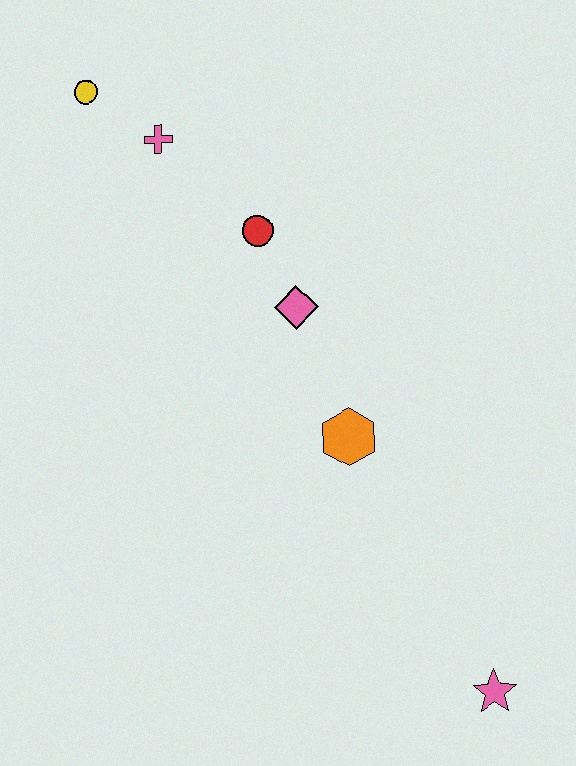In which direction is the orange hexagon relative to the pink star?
The orange hexagon is above the pink star.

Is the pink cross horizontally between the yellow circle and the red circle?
Yes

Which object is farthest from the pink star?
The yellow circle is farthest from the pink star.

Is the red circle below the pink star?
No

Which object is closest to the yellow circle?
The pink cross is closest to the yellow circle.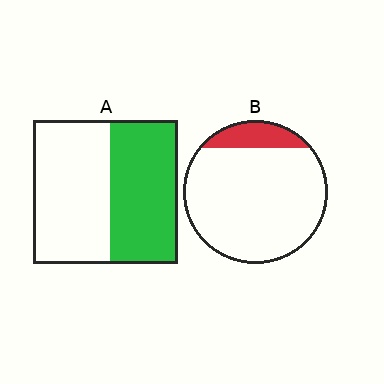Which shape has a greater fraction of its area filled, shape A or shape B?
Shape A.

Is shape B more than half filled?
No.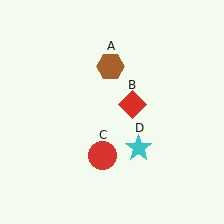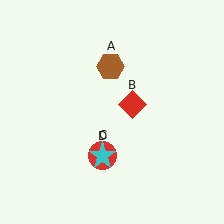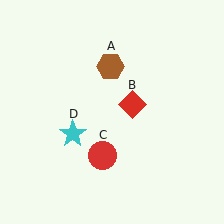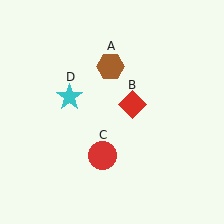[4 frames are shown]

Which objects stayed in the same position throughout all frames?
Brown hexagon (object A) and red diamond (object B) and red circle (object C) remained stationary.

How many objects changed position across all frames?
1 object changed position: cyan star (object D).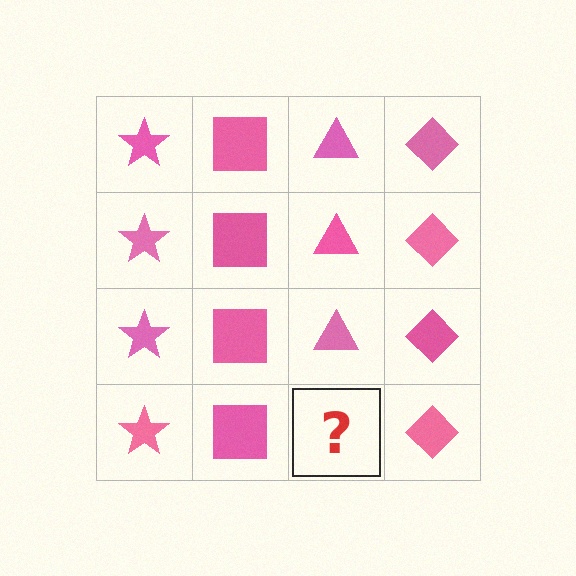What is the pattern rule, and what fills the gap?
The rule is that each column has a consistent shape. The gap should be filled with a pink triangle.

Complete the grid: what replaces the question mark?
The question mark should be replaced with a pink triangle.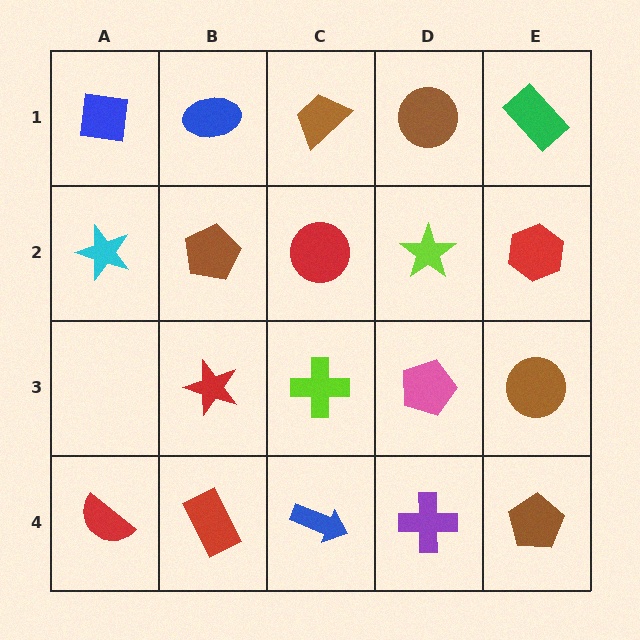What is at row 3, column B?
A red star.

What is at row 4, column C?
A blue arrow.